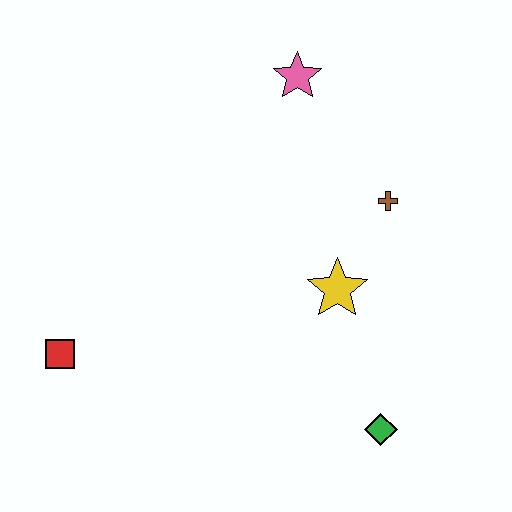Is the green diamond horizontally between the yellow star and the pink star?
No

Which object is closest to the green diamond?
The yellow star is closest to the green diamond.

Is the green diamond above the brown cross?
No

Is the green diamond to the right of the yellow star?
Yes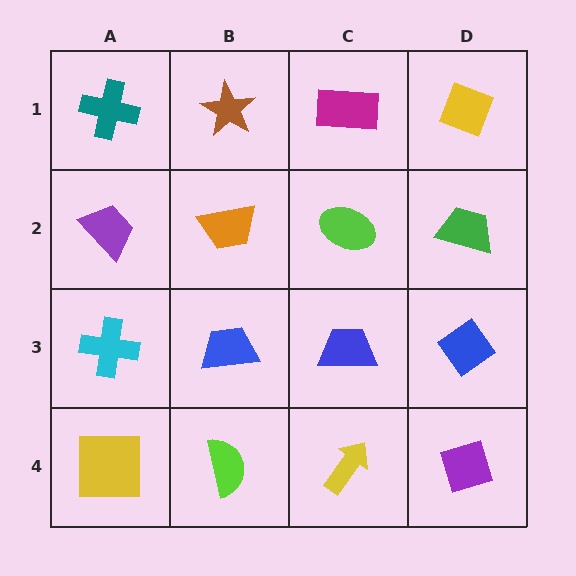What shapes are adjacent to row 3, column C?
A lime ellipse (row 2, column C), a yellow arrow (row 4, column C), a blue trapezoid (row 3, column B), a blue diamond (row 3, column D).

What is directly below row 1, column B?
An orange trapezoid.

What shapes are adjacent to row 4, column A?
A cyan cross (row 3, column A), a lime semicircle (row 4, column B).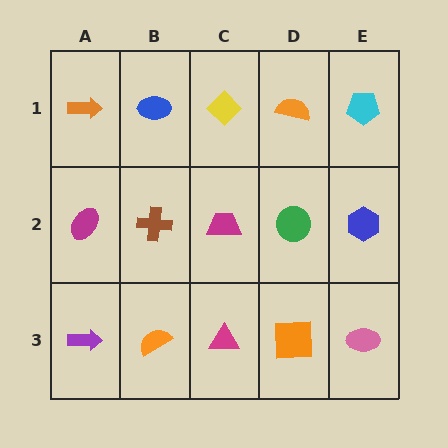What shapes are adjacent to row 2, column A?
An orange arrow (row 1, column A), a purple arrow (row 3, column A), a brown cross (row 2, column B).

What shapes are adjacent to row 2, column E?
A cyan pentagon (row 1, column E), a pink ellipse (row 3, column E), a green circle (row 2, column D).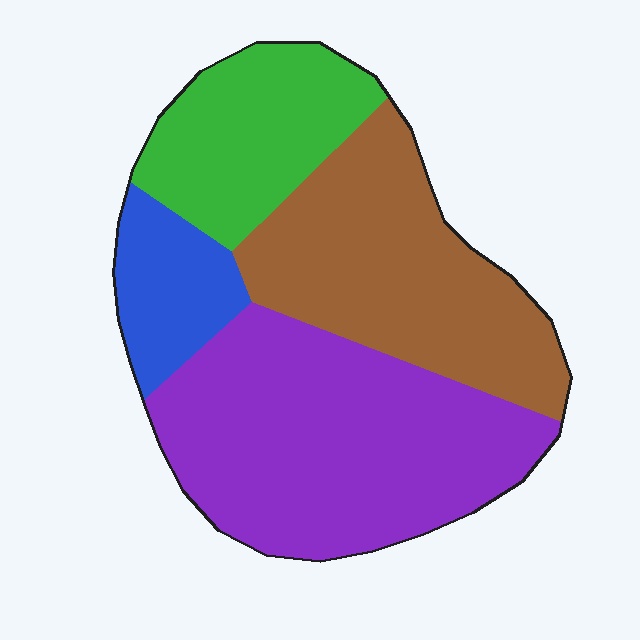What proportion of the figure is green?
Green takes up between a sixth and a third of the figure.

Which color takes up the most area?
Purple, at roughly 40%.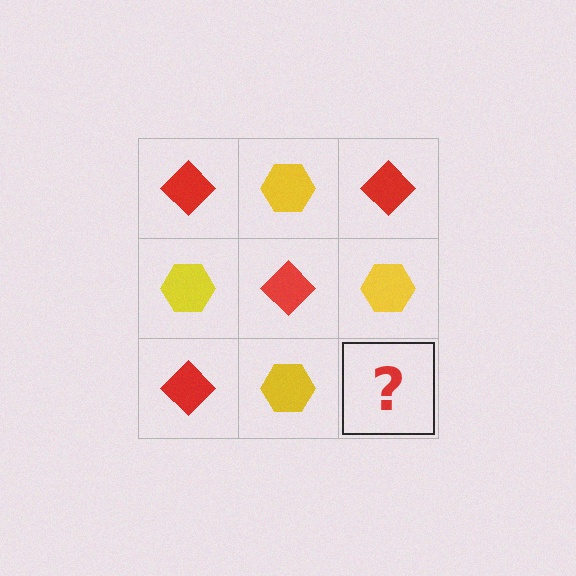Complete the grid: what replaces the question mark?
The question mark should be replaced with a red diamond.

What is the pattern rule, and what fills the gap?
The rule is that it alternates red diamond and yellow hexagon in a checkerboard pattern. The gap should be filled with a red diamond.